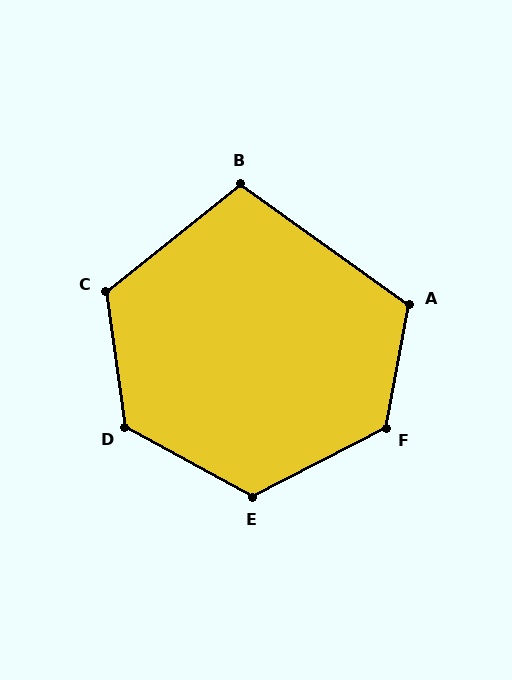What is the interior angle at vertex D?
Approximately 127 degrees (obtuse).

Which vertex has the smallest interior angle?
B, at approximately 105 degrees.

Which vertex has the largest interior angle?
F, at approximately 128 degrees.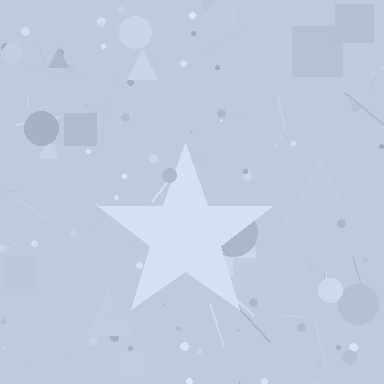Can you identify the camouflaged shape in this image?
The camouflaged shape is a star.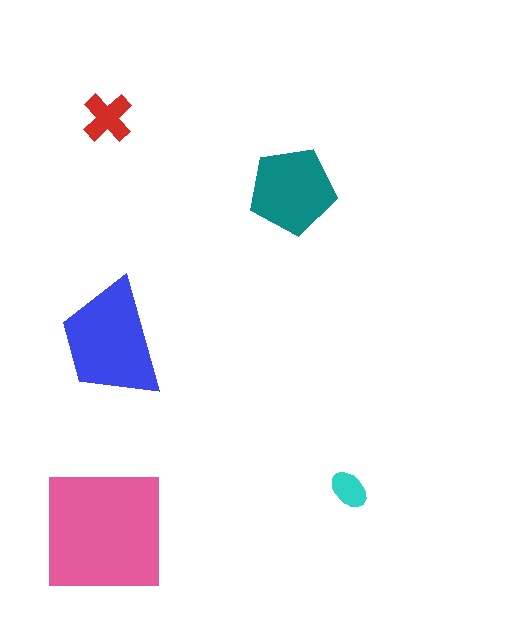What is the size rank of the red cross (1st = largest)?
4th.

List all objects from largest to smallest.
The pink square, the blue trapezoid, the teal pentagon, the red cross, the cyan ellipse.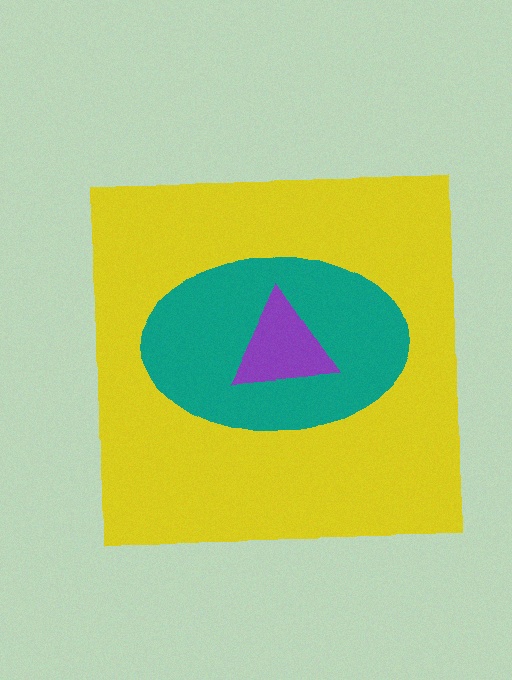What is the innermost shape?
The purple triangle.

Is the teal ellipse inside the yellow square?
Yes.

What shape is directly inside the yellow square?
The teal ellipse.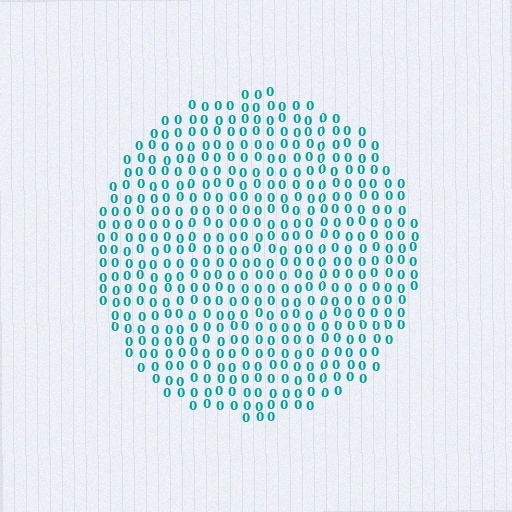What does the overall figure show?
The overall figure shows a circle.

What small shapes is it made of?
It is made of small digit 0's.